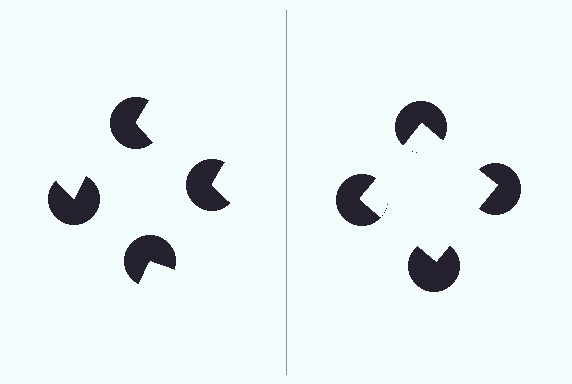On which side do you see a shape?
An illusory square appears on the right side. On the left side the wedge cuts are rotated, so no coherent shape forms.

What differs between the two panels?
The pac-man discs are positioned identically on both sides; only the wedge orientations differ. On the right they align to a square; on the left they are misaligned.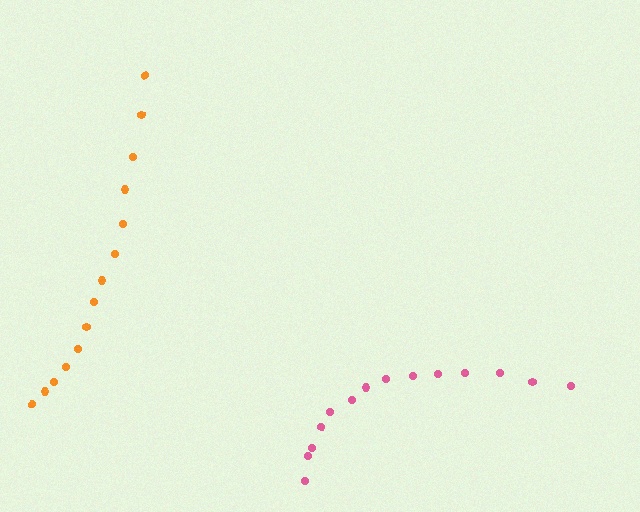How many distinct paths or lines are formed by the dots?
There are 2 distinct paths.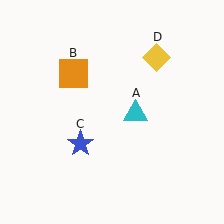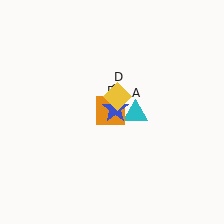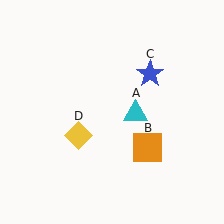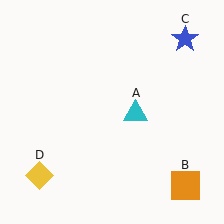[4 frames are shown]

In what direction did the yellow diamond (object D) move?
The yellow diamond (object D) moved down and to the left.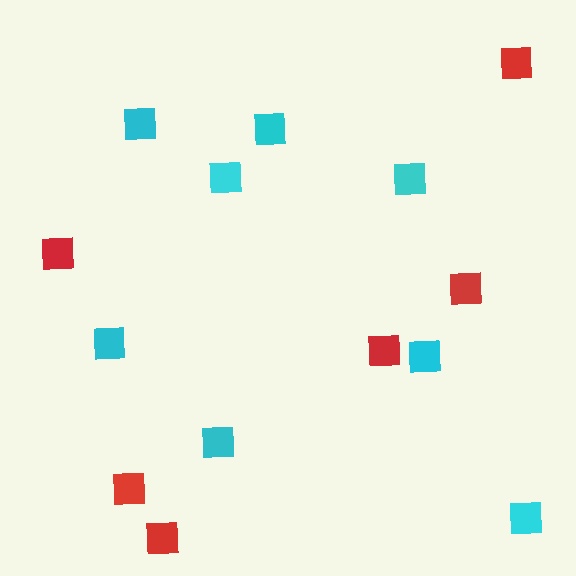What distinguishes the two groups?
There are 2 groups: one group of cyan squares (8) and one group of red squares (6).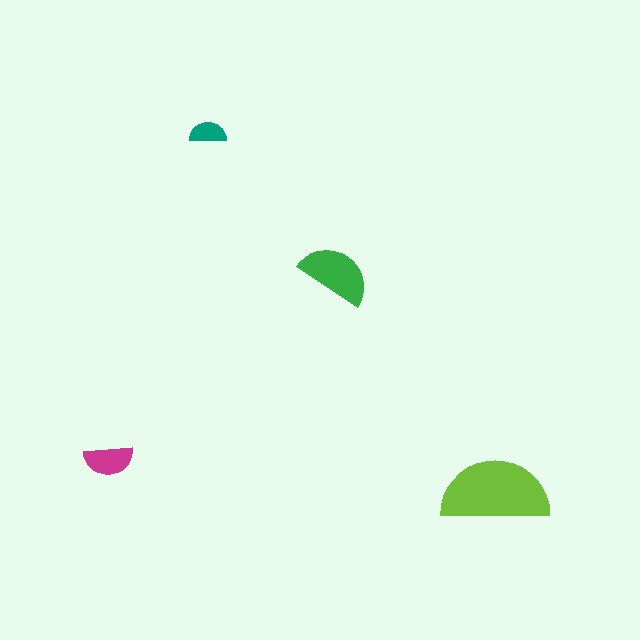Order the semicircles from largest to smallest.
the lime one, the green one, the magenta one, the teal one.